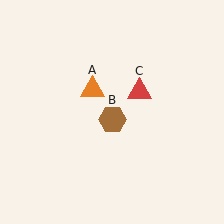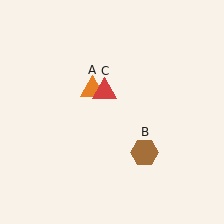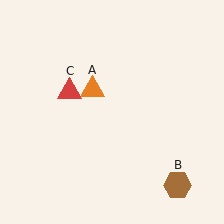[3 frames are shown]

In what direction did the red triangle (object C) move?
The red triangle (object C) moved left.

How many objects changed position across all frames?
2 objects changed position: brown hexagon (object B), red triangle (object C).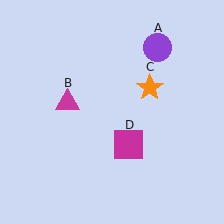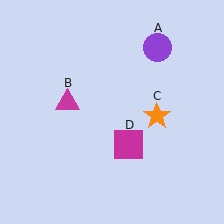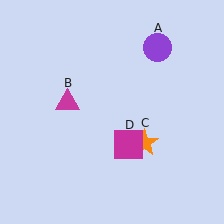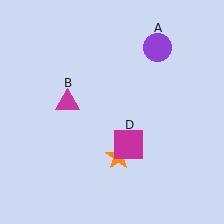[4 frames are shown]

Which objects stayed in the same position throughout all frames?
Purple circle (object A) and magenta triangle (object B) and magenta square (object D) remained stationary.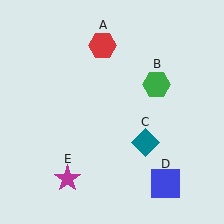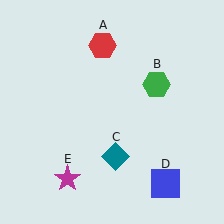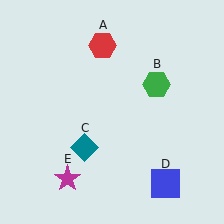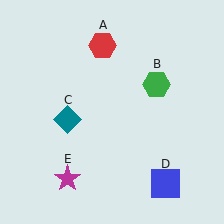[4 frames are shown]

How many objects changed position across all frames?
1 object changed position: teal diamond (object C).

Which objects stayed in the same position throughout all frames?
Red hexagon (object A) and green hexagon (object B) and blue square (object D) and magenta star (object E) remained stationary.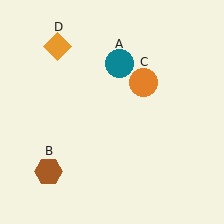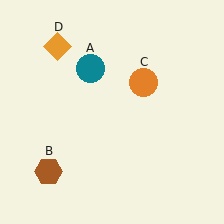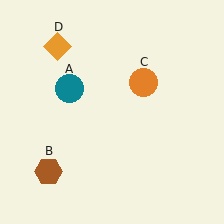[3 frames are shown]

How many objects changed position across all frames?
1 object changed position: teal circle (object A).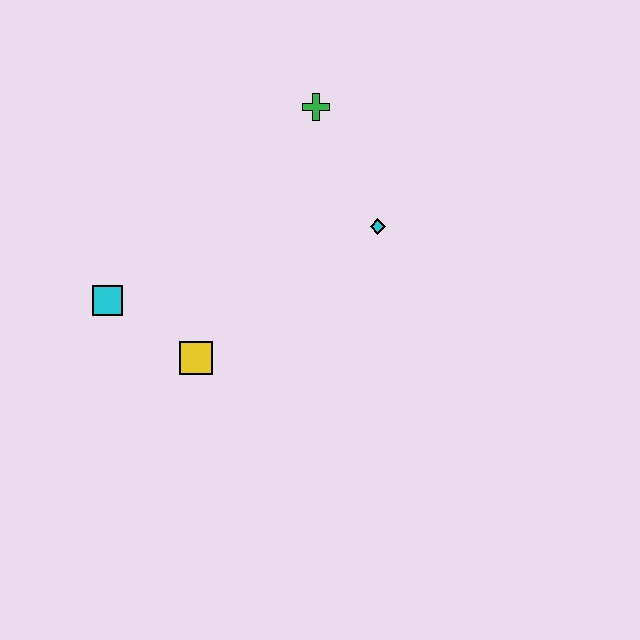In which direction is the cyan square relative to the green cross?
The cyan square is to the left of the green cross.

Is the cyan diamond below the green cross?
Yes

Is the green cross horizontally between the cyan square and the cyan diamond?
Yes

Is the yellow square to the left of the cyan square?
No